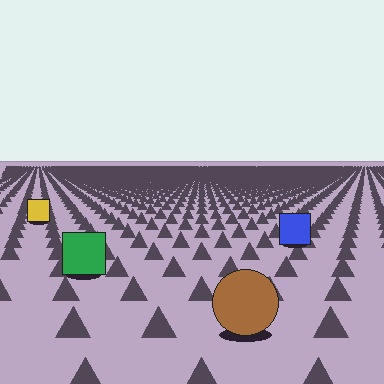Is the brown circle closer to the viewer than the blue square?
Yes. The brown circle is closer — you can tell from the texture gradient: the ground texture is coarser near it.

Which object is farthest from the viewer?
The yellow square is farthest from the viewer. It appears smaller and the ground texture around it is denser.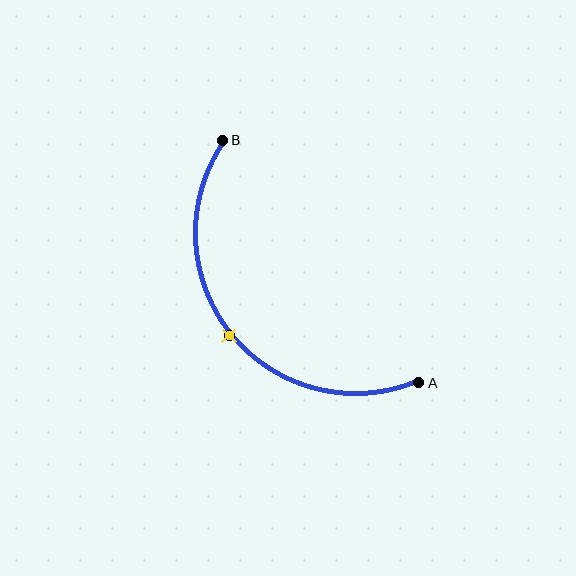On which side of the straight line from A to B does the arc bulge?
The arc bulges below and to the left of the straight line connecting A and B.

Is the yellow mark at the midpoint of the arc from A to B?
Yes. The yellow mark lies on the arc at equal arc-length from both A and B — it is the arc midpoint.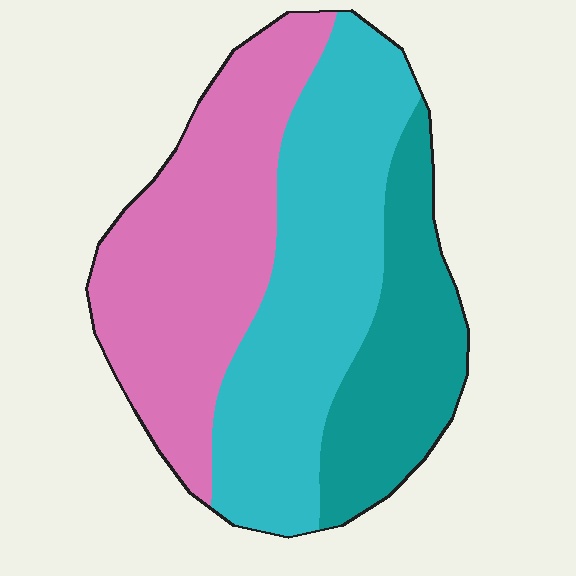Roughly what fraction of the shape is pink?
Pink takes up about three eighths (3/8) of the shape.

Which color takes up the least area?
Teal, at roughly 25%.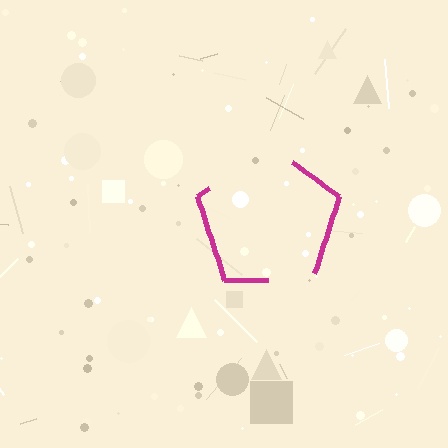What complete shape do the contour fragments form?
The contour fragments form a pentagon.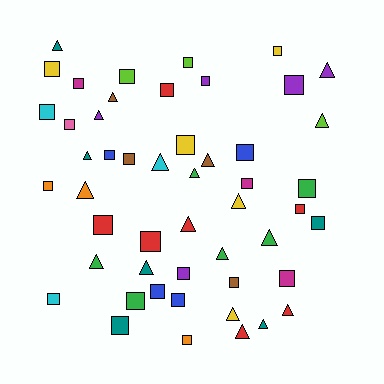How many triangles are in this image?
There are 20 triangles.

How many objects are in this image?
There are 50 objects.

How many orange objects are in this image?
There are 3 orange objects.